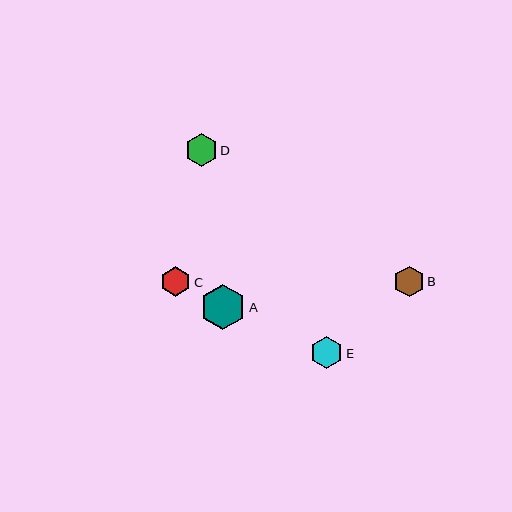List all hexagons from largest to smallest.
From largest to smallest: A, D, E, B, C.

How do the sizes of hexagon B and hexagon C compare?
Hexagon B and hexagon C are approximately the same size.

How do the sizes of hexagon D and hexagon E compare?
Hexagon D and hexagon E are approximately the same size.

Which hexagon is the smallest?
Hexagon C is the smallest with a size of approximately 30 pixels.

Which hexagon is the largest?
Hexagon A is the largest with a size of approximately 45 pixels.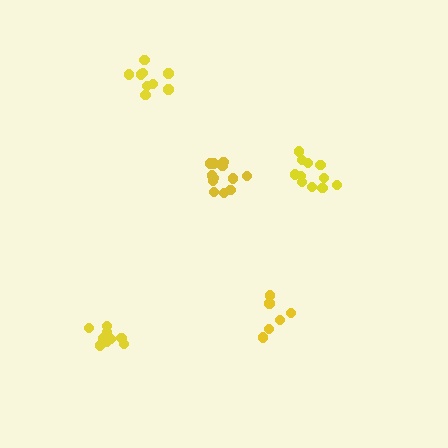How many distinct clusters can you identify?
There are 5 distinct clusters.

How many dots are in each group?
Group 1: 6 dots, Group 2: 11 dots, Group 3: 12 dots, Group 4: 9 dots, Group 5: 9 dots (47 total).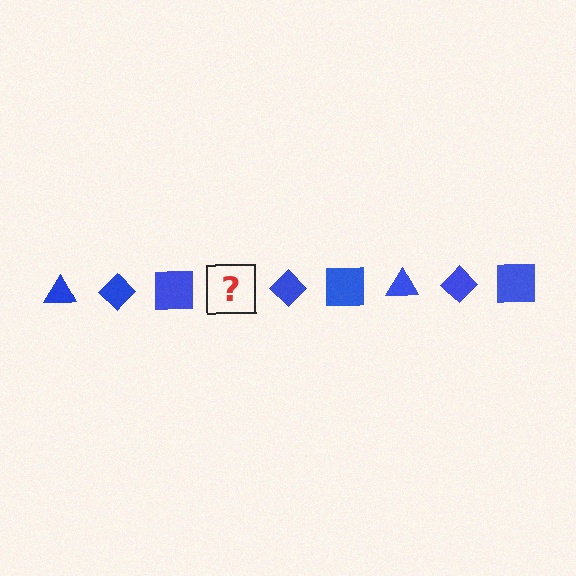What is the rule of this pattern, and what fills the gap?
The rule is that the pattern cycles through triangle, diamond, square shapes in blue. The gap should be filled with a blue triangle.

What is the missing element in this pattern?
The missing element is a blue triangle.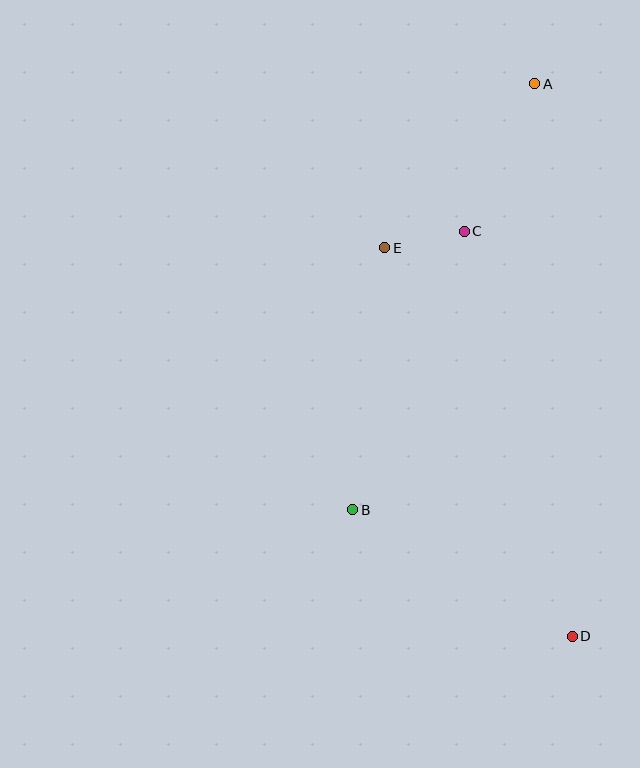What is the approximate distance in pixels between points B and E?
The distance between B and E is approximately 264 pixels.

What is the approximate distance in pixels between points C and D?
The distance between C and D is approximately 419 pixels.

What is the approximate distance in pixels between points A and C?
The distance between A and C is approximately 163 pixels.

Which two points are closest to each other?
Points C and E are closest to each other.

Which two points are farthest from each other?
Points A and D are farthest from each other.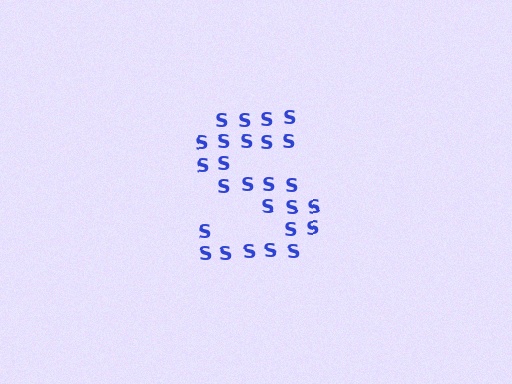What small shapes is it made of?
It is made of small letter S's.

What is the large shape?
The large shape is the letter S.